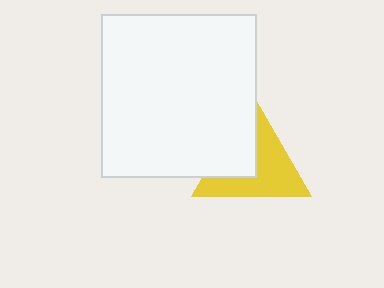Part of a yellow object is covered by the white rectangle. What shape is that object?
It is a triangle.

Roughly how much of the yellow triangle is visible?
About half of it is visible (roughly 60%).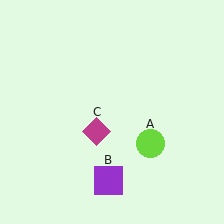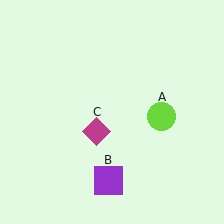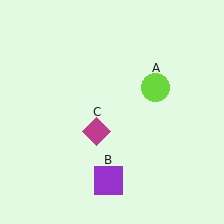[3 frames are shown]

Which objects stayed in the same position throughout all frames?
Purple square (object B) and magenta diamond (object C) remained stationary.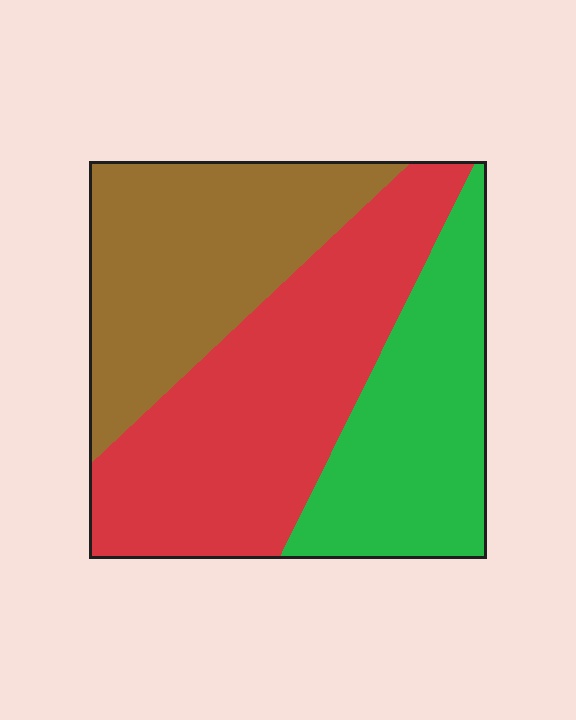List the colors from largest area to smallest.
From largest to smallest: red, brown, green.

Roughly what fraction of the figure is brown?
Brown takes up about one third (1/3) of the figure.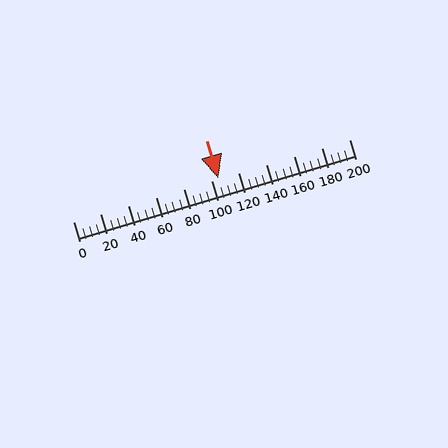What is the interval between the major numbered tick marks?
The major tick marks are spaced 20 units apart.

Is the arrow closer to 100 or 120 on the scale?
The arrow is closer to 100.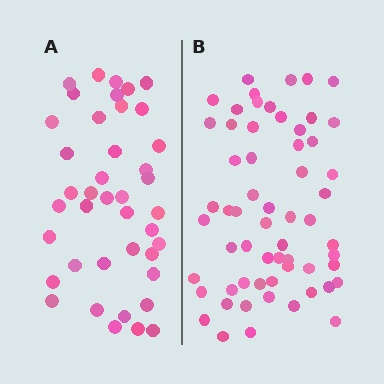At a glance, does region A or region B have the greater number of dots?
Region B (the right region) has more dots.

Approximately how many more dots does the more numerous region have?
Region B has approximately 20 more dots than region A.